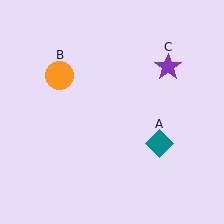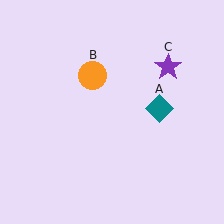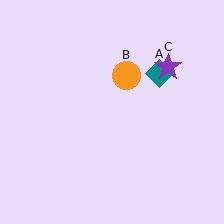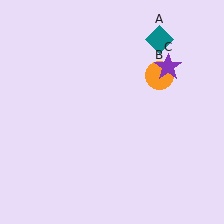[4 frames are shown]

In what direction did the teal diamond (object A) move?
The teal diamond (object A) moved up.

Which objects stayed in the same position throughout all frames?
Purple star (object C) remained stationary.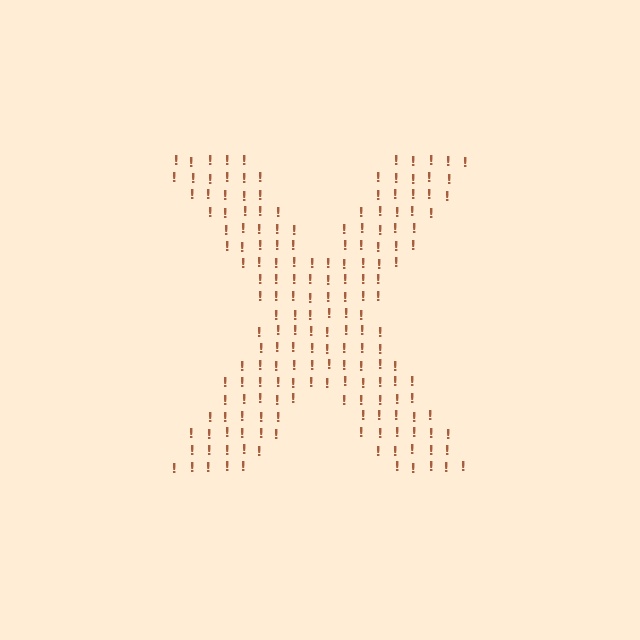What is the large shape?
The large shape is the letter X.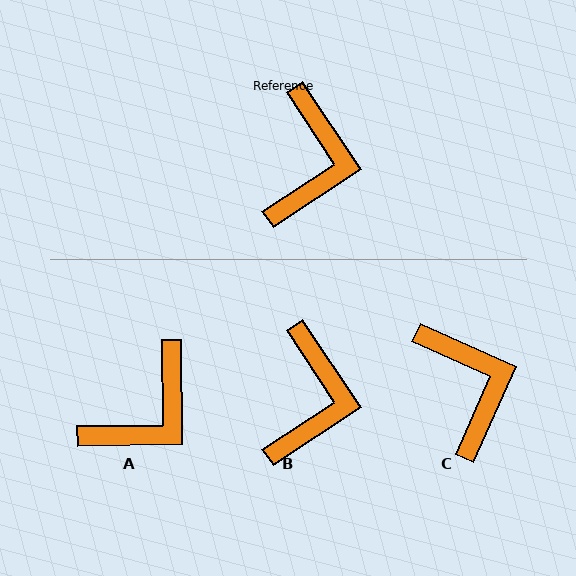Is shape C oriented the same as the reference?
No, it is off by about 33 degrees.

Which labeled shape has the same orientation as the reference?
B.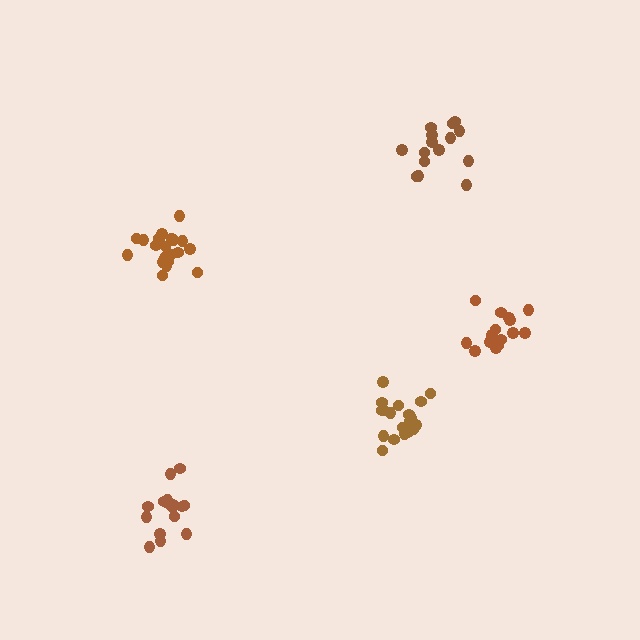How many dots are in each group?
Group 1: 20 dots, Group 2: 15 dots, Group 3: 20 dots, Group 4: 15 dots, Group 5: 17 dots (87 total).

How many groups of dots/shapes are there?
There are 5 groups.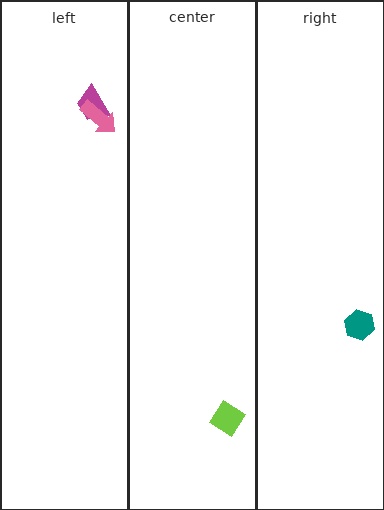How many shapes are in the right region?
1.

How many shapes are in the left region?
2.